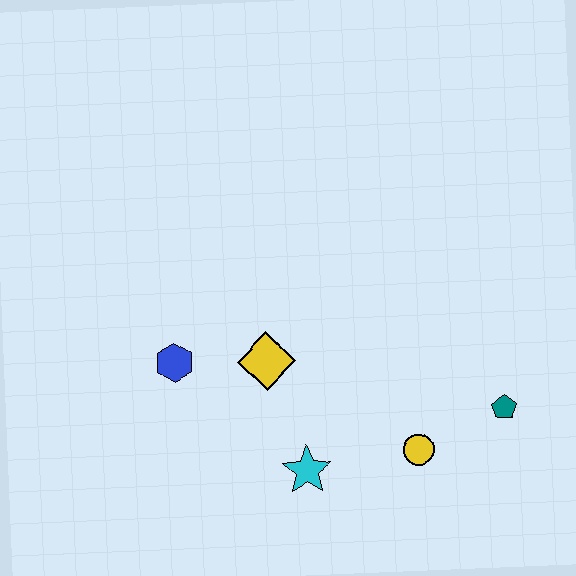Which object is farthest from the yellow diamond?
The teal pentagon is farthest from the yellow diamond.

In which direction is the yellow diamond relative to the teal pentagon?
The yellow diamond is to the left of the teal pentagon.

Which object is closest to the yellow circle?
The teal pentagon is closest to the yellow circle.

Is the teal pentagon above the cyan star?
Yes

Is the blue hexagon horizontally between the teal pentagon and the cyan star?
No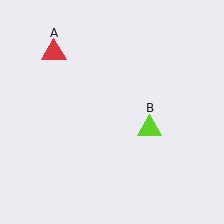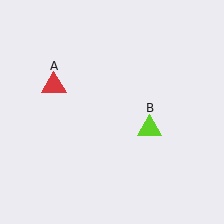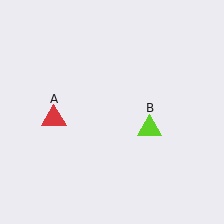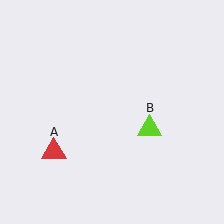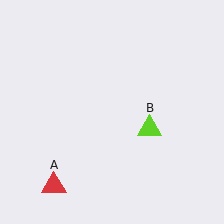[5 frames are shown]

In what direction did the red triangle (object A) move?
The red triangle (object A) moved down.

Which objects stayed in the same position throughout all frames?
Lime triangle (object B) remained stationary.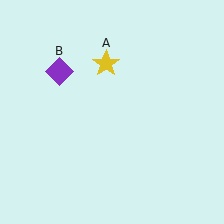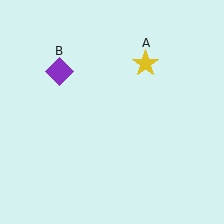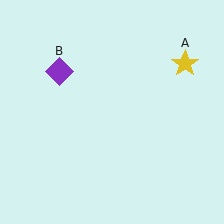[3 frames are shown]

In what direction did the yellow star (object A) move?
The yellow star (object A) moved right.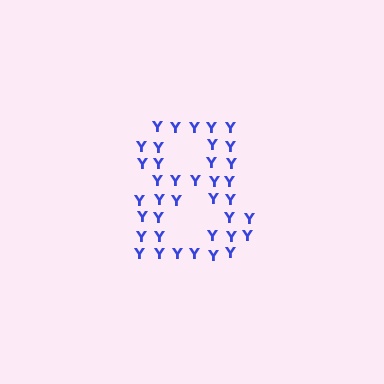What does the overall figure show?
The overall figure shows the digit 8.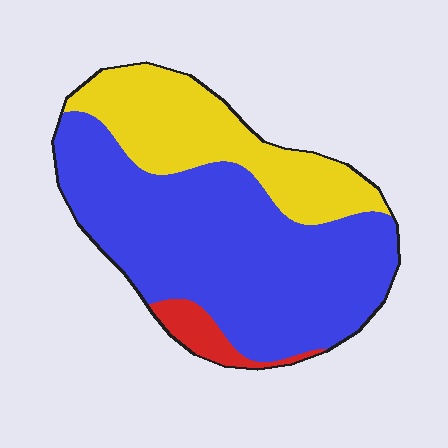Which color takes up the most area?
Blue, at roughly 65%.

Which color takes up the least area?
Red, at roughly 5%.